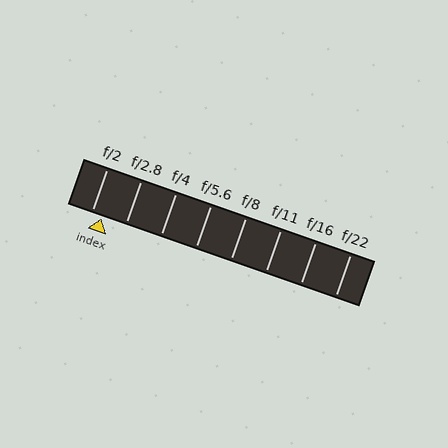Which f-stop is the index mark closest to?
The index mark is closest to f/2.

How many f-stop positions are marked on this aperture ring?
There are 8 f-stop positions marked.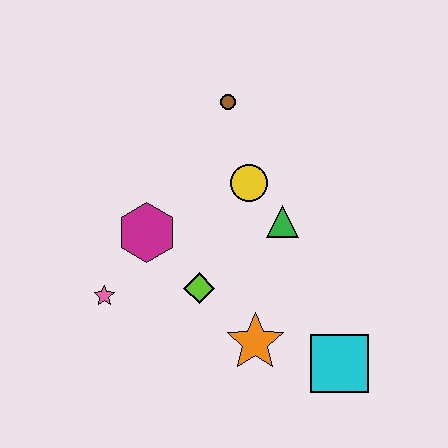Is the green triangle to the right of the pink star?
Yes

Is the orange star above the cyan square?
Yes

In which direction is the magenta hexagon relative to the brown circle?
The magenta hexagon is below the brown circle.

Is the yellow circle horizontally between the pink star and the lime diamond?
No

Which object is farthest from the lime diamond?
The brown circle is farthest from the lime diamond.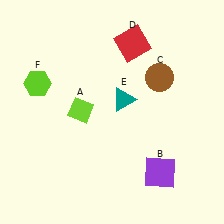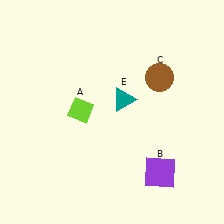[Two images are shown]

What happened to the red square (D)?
The red square (D) was removed in Image 2. It was in the top-right area of Image 1.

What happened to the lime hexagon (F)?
The lime hexagon (F) was removed in Image 2. It was in the top-left area of Image 1.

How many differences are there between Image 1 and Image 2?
There are 2 differences between the two images.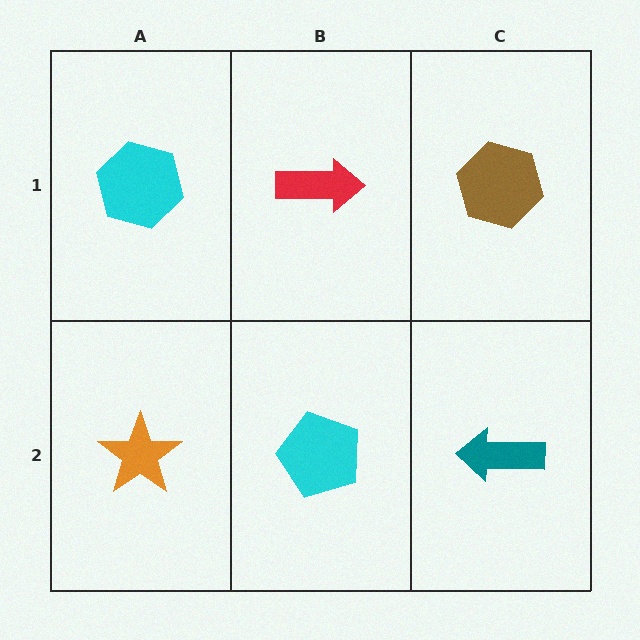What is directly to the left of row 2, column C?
A cyan pentagon.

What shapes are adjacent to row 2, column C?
A brown hexagon (row 1, column C), a cyan pentagon (row 2, column B).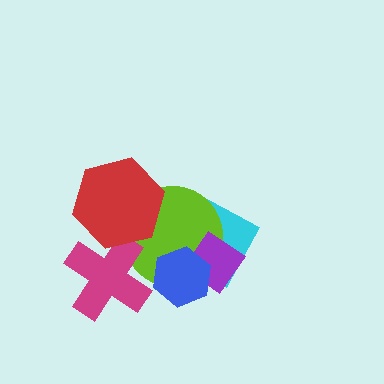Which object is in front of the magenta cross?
The red hexagon is in front of the magenta cross.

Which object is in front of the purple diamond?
The blue hexagon is in front of the purple diamond.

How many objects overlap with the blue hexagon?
3 objects overlap with the blue hexagon.